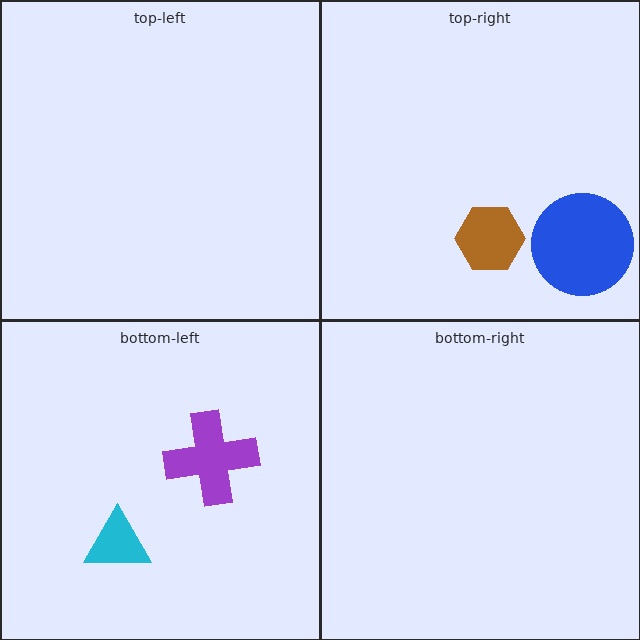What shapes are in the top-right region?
The brown hexagon, the blue circle.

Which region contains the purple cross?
The bottom-left region.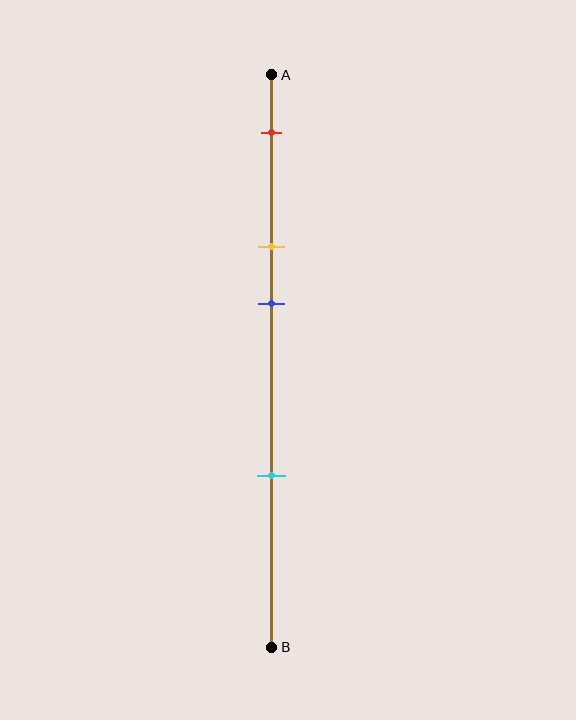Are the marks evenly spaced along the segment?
No, the marks are not evenly spaced.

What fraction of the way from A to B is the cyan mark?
The cyan mark is approximately 70% (0.7) of the way from A to B.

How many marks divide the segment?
There are 4 marks dividing the segment.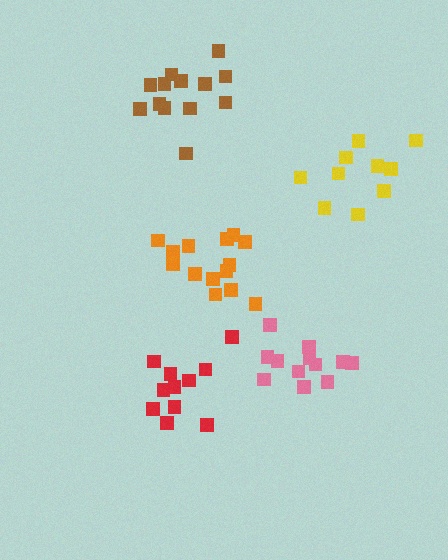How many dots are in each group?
Group 1: 11 dots, Group 2: 13 dots, Group 3: 10 dots, Group 4: 12 dots, Group 5: 14 dots (60 total).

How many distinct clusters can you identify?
There are 5 distinct clusters.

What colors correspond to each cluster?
The clusters are colored: red, brown, yellow, pink, orange.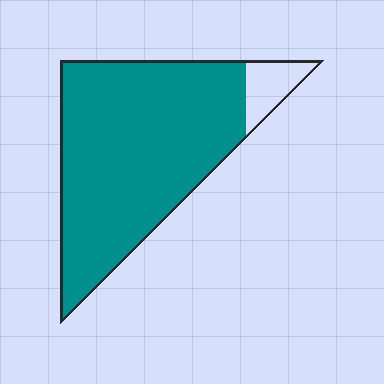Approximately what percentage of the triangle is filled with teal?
Approximately 90%.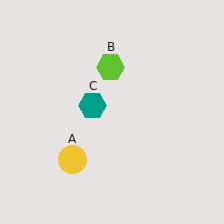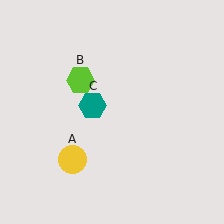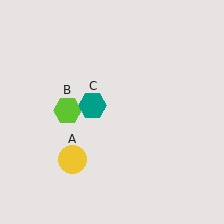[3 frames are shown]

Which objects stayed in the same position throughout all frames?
Yellow circle (object A) and teal hexagon (object C) remained stationary.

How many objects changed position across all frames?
1 object changed position: lime hexagon (object B).